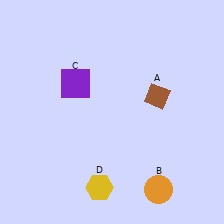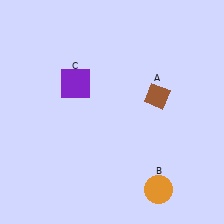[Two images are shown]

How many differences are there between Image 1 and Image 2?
There is 1 difference between the two images.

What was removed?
The yellow hexagon (D) was removed in Image 2.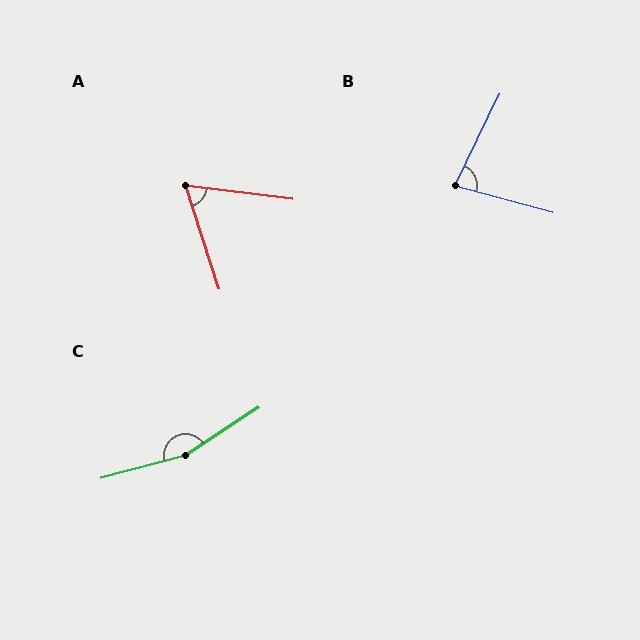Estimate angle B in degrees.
Approximately 79 degrees.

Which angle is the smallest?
A, at approximately 65 degrees.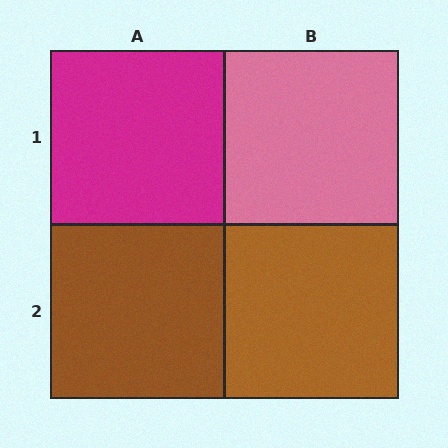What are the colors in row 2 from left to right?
Brown, brown.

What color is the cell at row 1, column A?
Magenta.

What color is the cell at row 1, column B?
Pink.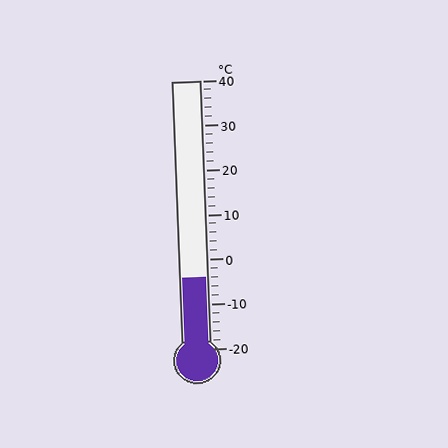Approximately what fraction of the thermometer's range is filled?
The thermometer is filled to approximately 25% of its range.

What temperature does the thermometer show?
The thermometer shows approximately -4°C.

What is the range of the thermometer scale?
The thermometer scale ranges from -20°C to 40°C.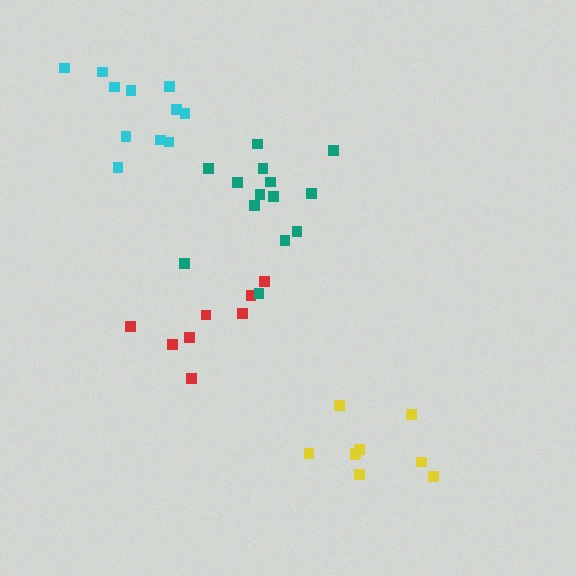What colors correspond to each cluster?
The clusters are colored: red, teal, yellow, cyan.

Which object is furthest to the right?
The yellow cluster is rightmost.